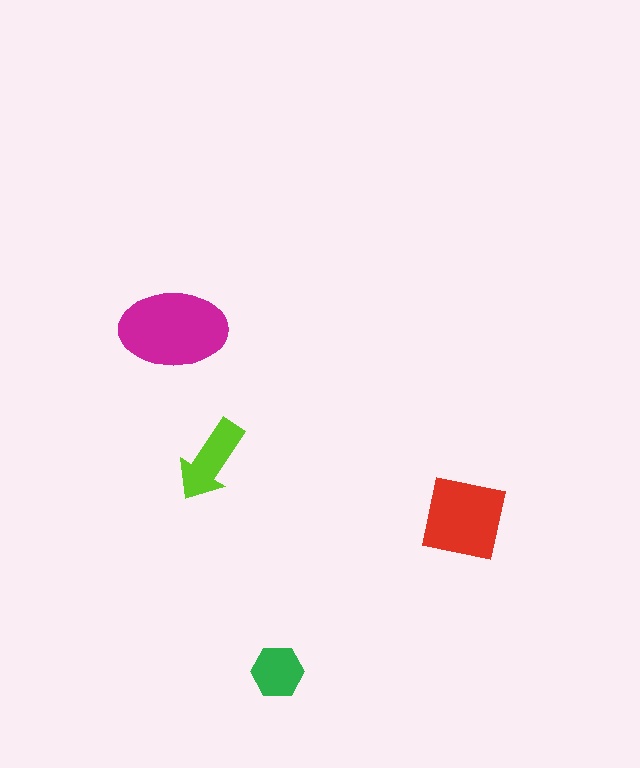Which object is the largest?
The magenta ellipse.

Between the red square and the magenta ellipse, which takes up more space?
The magenta ellipse.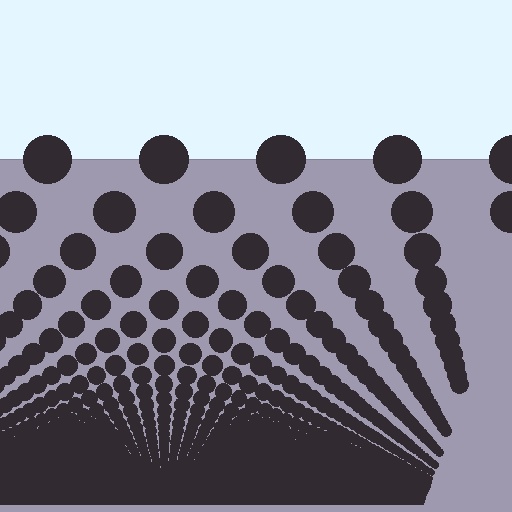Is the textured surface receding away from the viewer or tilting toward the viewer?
The surface appears to tilt toward the viewer. Texture elements get larger and sparser toward the top.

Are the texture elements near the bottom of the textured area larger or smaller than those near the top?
Smaller. The gradient is inverted — elements near the bottom are smaller and denser.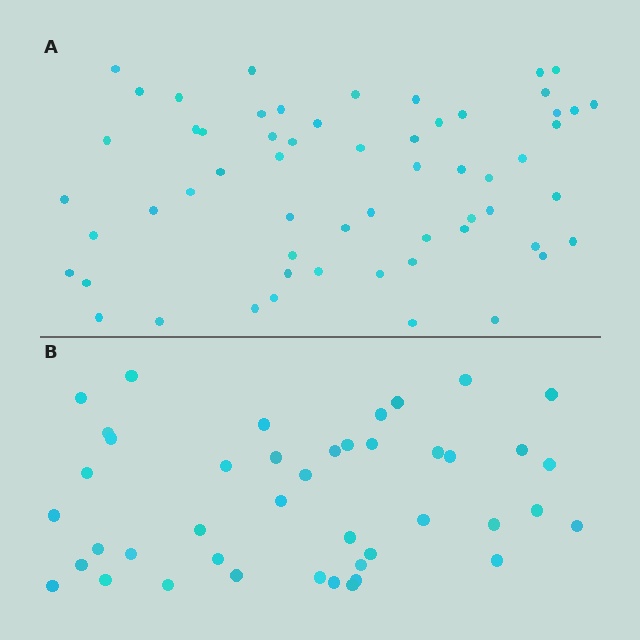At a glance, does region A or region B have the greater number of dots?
Region A (the top region) has more dots.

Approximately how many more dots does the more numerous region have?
Region A has approximately 15 more dots than region B.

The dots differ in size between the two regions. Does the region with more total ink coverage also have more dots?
No. Region B has more total ink coverage because its dots are larger, but region A actually contains more individual dots. Total area can be misleading — the number of items is what matters here.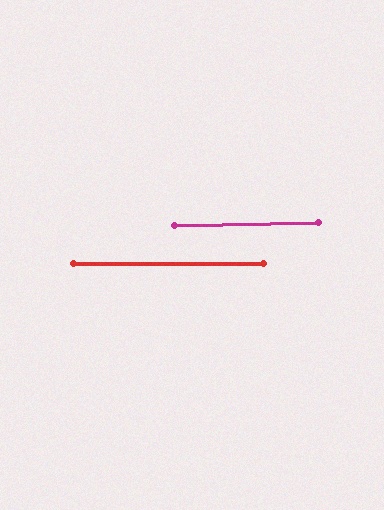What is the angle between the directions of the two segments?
Approximately 1 degree.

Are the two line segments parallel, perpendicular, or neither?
Parallel — their directions differ by only 1.3°.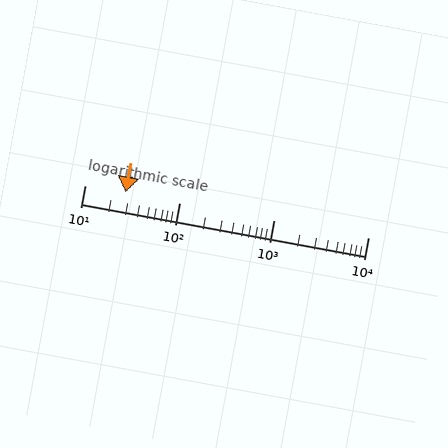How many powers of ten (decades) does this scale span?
The scale spans 3 decades, from 10 to 10000.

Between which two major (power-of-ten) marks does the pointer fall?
The pointer is between 10 and 100.